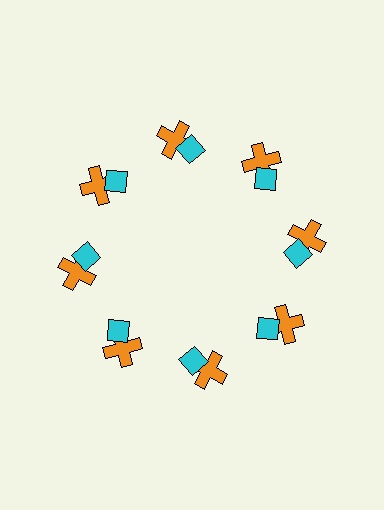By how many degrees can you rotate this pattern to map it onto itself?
The pattern maps onto itself every 45 degrees of rotation.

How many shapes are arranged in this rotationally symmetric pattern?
There are 16 shapes, arranged in 8 groups of 2.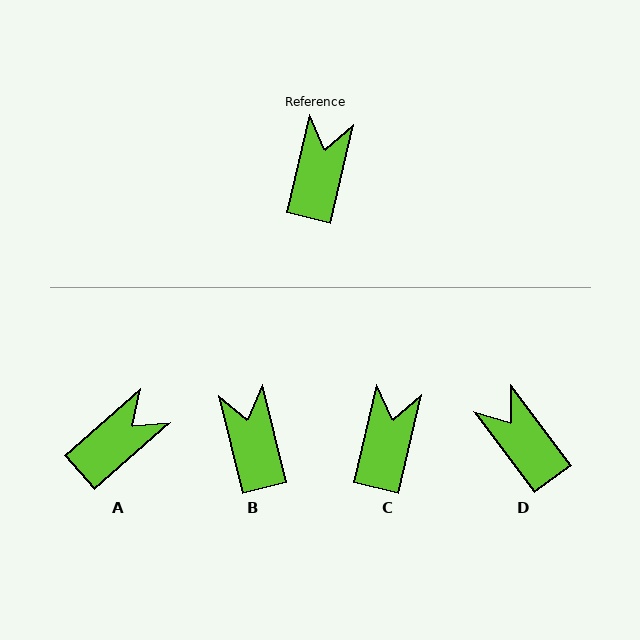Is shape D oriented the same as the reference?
No, it is off by about 50 degrees.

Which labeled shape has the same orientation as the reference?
C.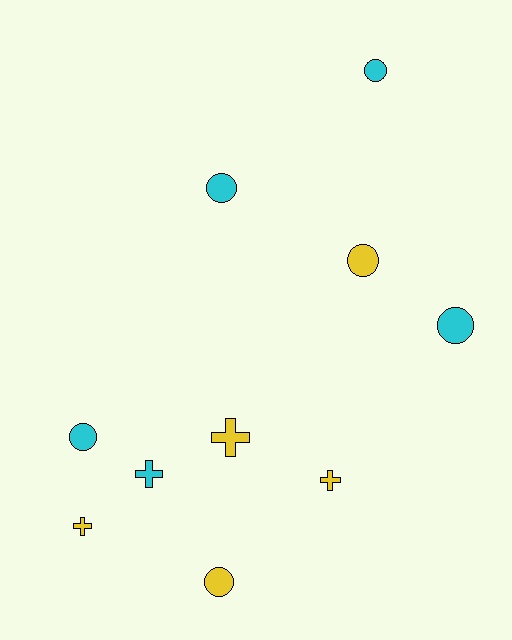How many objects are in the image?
There are 10 objects.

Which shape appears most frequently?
Circle, with 6 objects.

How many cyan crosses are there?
There is 1 cyan cross.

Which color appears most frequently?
Yellow, with 5 objects.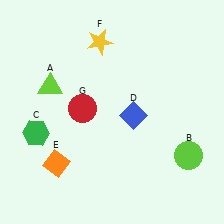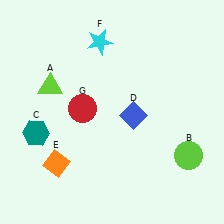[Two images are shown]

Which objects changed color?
C changed from green to teal. F changed from yellow to cyan.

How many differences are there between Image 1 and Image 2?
There are 2 differences between the two images.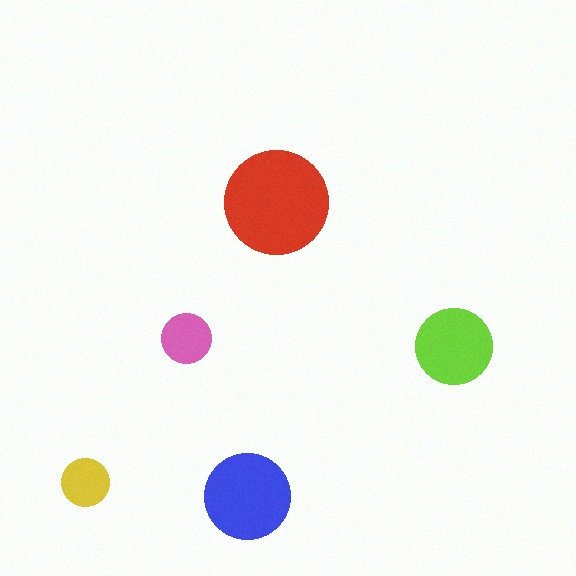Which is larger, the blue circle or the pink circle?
The blue one.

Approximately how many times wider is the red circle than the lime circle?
About 1.5 times wider.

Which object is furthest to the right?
The lime circle is rightmost.